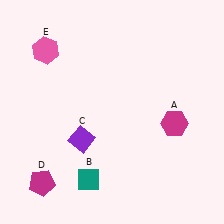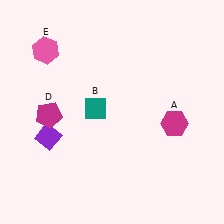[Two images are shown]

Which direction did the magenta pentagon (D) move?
The magenta pentagon (D) moved up.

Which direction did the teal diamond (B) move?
The teal diamond (B) moved up.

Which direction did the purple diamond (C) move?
The purple diamond (C) moved left.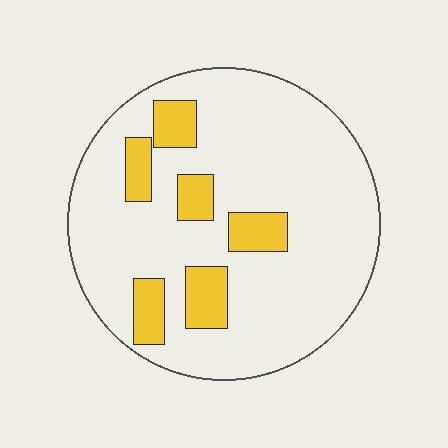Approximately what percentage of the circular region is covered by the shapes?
Approximately 15%.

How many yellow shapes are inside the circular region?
6.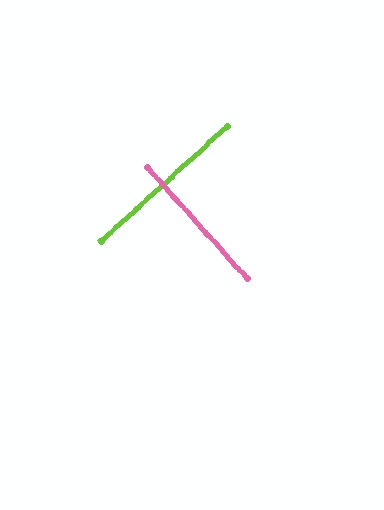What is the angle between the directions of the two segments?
Approximately 90 degrees.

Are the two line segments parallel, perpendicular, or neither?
Perpendicular — they meet at approximately 90°.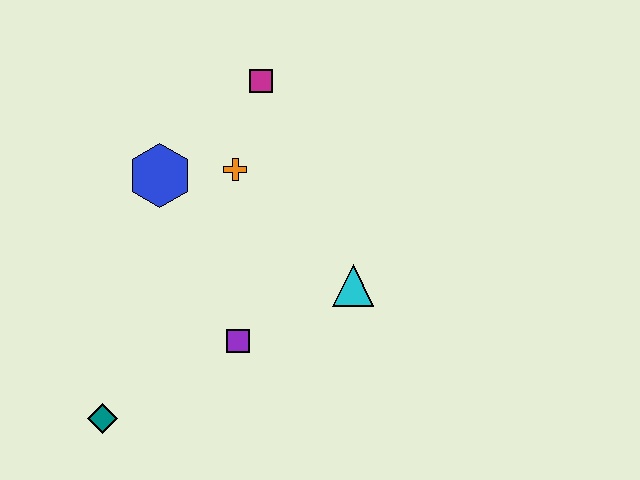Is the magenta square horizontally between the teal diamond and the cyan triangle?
Yes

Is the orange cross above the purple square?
Yes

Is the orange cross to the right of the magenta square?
No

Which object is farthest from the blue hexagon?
The teal diamond is farthest from the blue hexagon.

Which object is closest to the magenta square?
The orange cross is closest to the magenta square.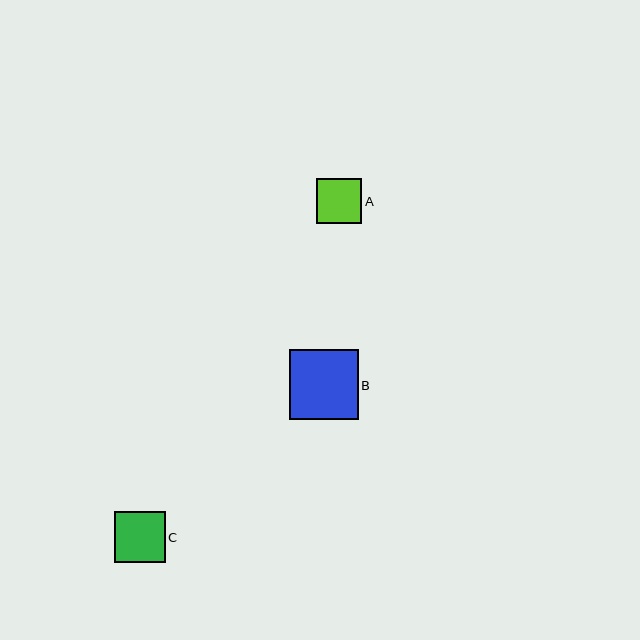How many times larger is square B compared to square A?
Square B is approximately 1.5 times the size of square A.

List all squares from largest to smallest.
From largest to smallest: B, C, A.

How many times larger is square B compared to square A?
Square B is approximately 1.5 times the size of square A.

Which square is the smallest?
Square A is the smallest with a size of approximately 45 pixels.